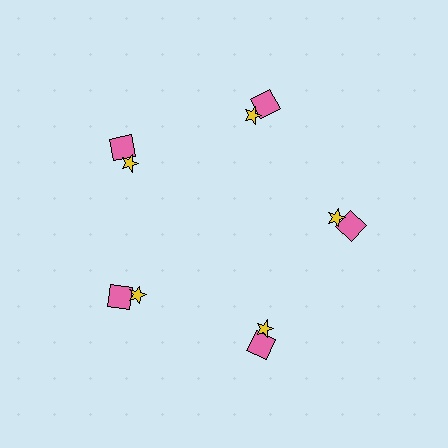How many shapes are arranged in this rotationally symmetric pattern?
There are 10 shapes, arranged in 5 groups of 2.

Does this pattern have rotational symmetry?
Yes, this pattern has 5-fold rotational symmetry. It looks the same after rotating 72 degrees around the center.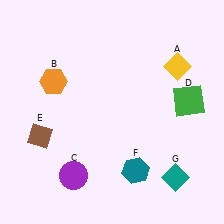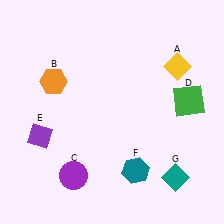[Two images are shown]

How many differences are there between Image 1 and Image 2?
There is 1 difference between the two images.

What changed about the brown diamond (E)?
In Image 1, E is brown. In Image 2, it changed to purple.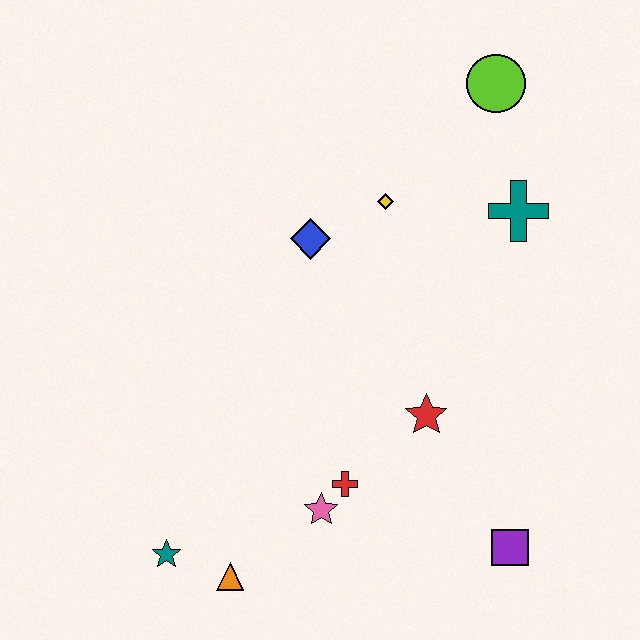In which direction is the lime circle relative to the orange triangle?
The lime circle is above the orange triangle.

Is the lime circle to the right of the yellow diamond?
Yes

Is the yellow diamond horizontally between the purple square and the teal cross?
No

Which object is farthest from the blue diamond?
The purple square is farthest from the blue diamond.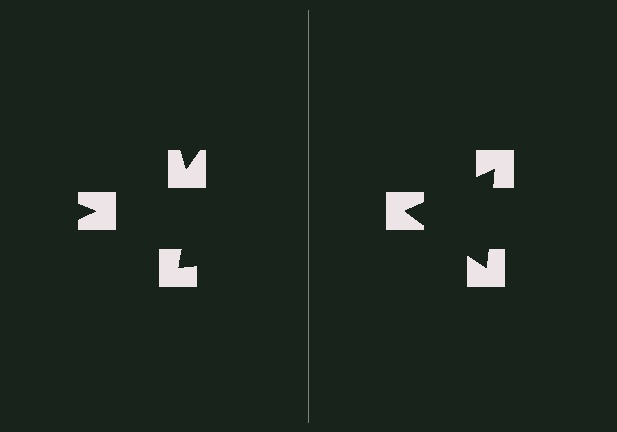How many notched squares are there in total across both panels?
6 — 3 on each side.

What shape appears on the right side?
An illusory triangle.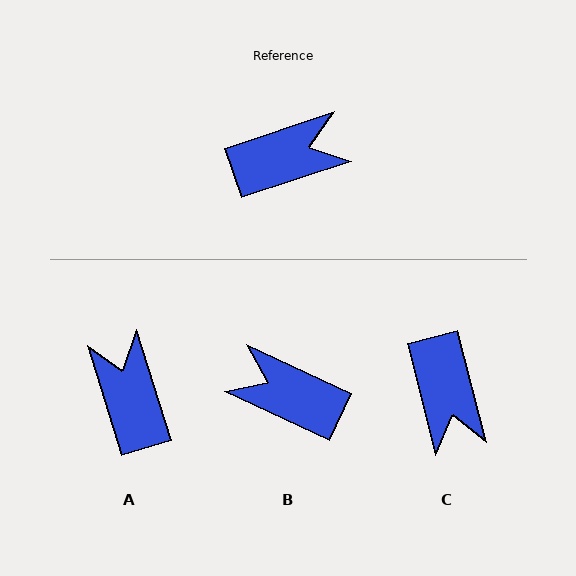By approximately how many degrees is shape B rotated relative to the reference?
Approximately 136 degrees counter-clockwise.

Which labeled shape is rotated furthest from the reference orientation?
B, about 136 degrees away.